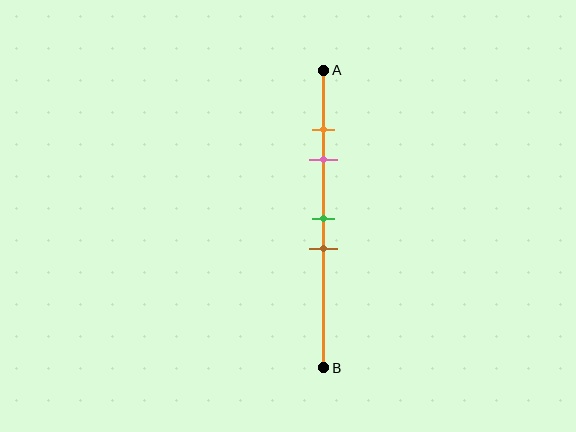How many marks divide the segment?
There are 4 marks dividing the segment.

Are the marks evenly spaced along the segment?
No, the marks are not evenly spaced.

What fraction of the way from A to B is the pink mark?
The pink mark is approximately 30% (0.3) of the way from A to B.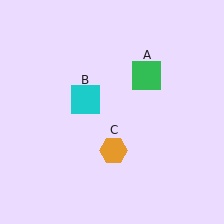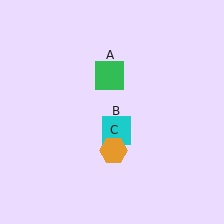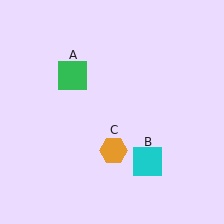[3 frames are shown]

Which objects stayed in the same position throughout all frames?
Orange hexagon (object C) remained stationary.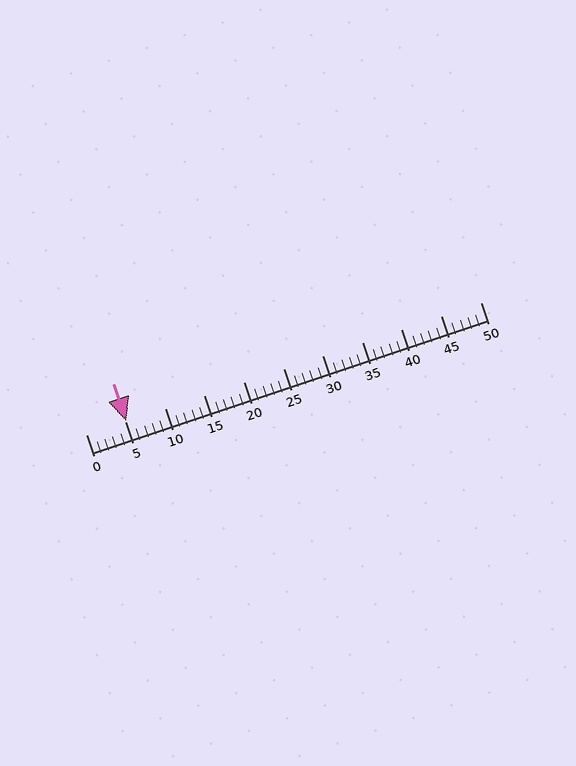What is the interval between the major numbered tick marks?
The major tick marks are spaced 5 units apart.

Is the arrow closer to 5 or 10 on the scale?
The arrow is closer to 5.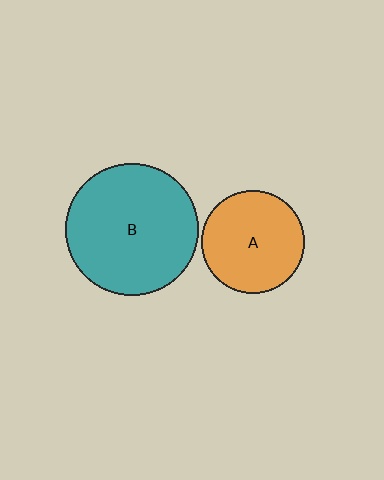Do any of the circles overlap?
No, none of the circles overlap.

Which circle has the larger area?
Circle B (teal).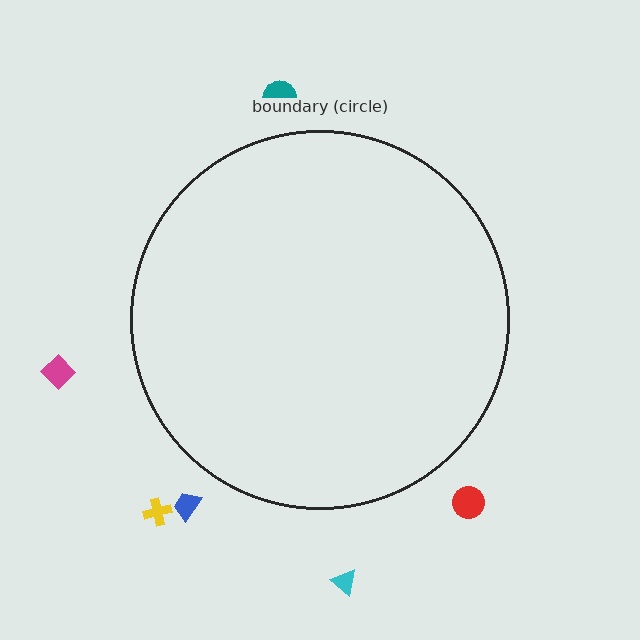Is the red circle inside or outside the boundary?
Outside.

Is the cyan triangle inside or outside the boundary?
Outside.